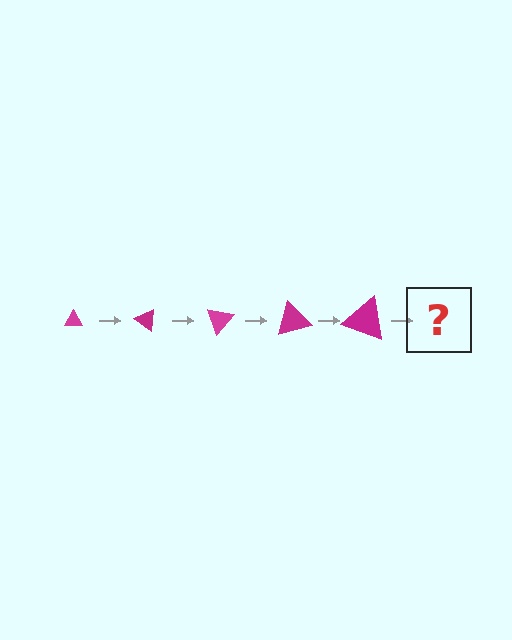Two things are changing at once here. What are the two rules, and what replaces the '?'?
The two rules are that the triangle grows larger each step and it rotates 35 degrees each step. The '?' should be a triangle, larger than the previous one and rotated 175 degrees from the start.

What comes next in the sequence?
The next element should be a triangle, larger than the previous one and rotated 175 degrees from the start.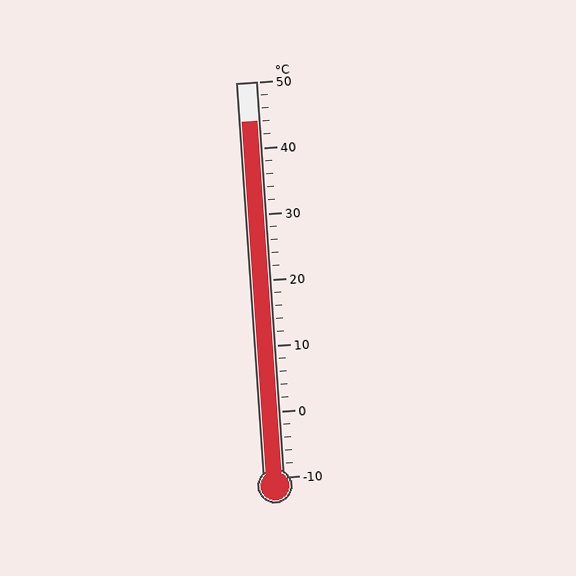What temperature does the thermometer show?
The thermometer shows approximately 44°C.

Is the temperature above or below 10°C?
The temperature is above 10°C.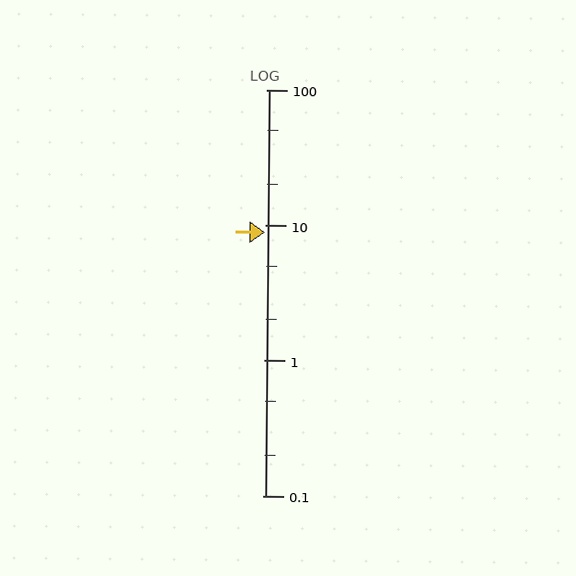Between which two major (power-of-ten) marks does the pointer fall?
The pointer is between 1 and 10.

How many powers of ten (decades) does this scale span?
The scale spans 3 decades, from 0.1 to 100.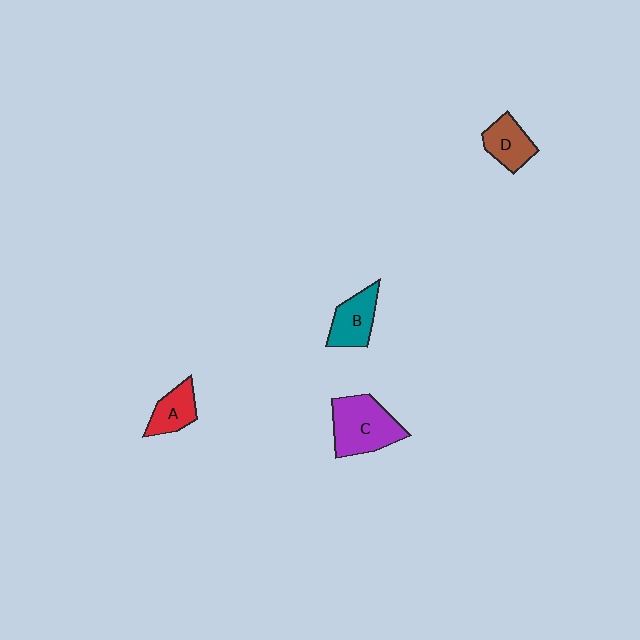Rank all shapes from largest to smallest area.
From largest to smallest: C (purple), B (teal), D (brown), A (red).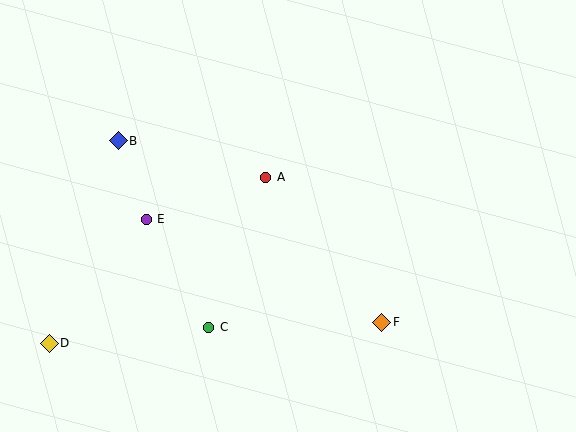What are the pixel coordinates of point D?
Point D is at (49, 343).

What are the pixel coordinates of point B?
Point B is at (118, 141).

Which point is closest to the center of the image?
Point A at (266, 177) is closest to the center.